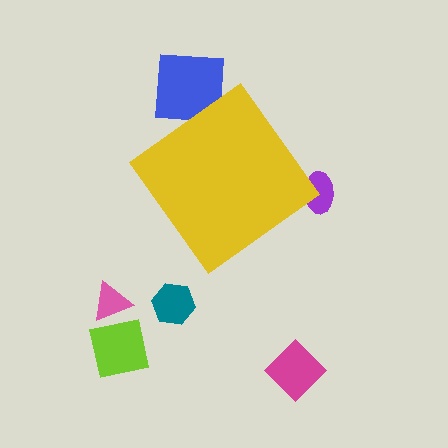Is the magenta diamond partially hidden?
No, the magenta diamond is fully visible.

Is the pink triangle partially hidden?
No, the pink triangle is fully visible.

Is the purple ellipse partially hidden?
Yes, the purple ellipse is partially hidden behind the yellow diamond.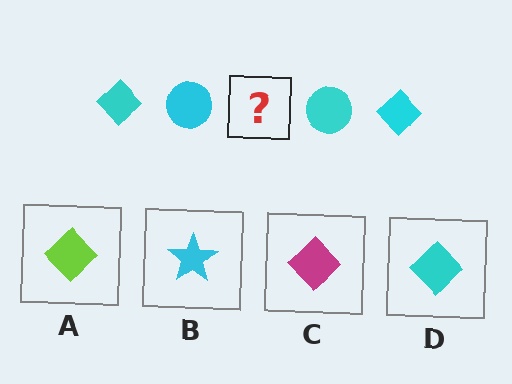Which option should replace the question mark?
Option D.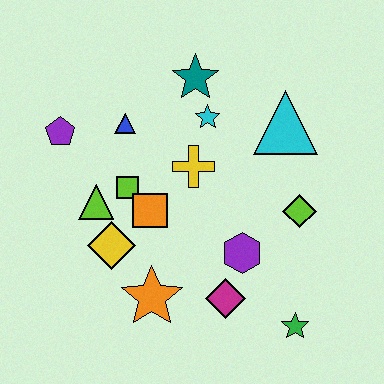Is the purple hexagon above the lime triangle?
No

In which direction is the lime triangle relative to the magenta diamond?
The lime triangle is to the left of the magenta diamond.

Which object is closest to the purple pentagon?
The blue triangle is closest to the purple pentagon.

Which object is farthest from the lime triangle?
The green star is farthest from the lime triangle.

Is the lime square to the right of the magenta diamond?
No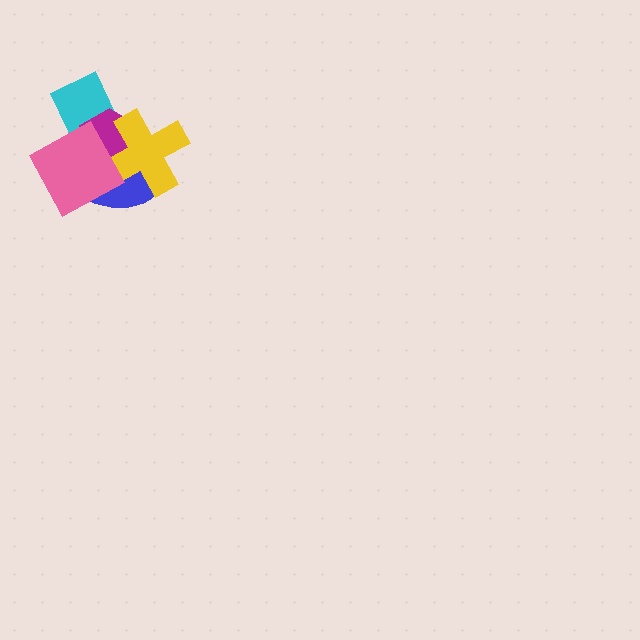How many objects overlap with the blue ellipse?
4 objects overlap with the blue ellipse.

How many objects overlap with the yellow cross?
3 objects overlap with the yellow cross.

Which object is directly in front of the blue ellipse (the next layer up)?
The magenta hexagon is directly in front of the blue ellipse.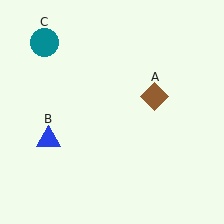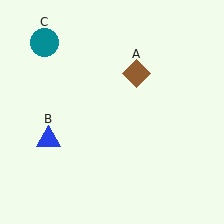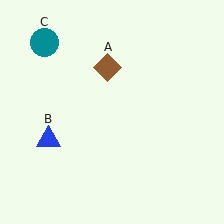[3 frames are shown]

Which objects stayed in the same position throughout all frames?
Blue triangle (object B) and teal circle (object C) remained stationary.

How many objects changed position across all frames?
1 object changed position: brown diamond (object A).